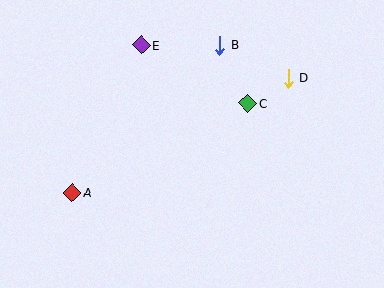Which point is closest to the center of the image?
Point C at (248, 104) is closest to the center.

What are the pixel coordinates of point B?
Point B is at (220, 45).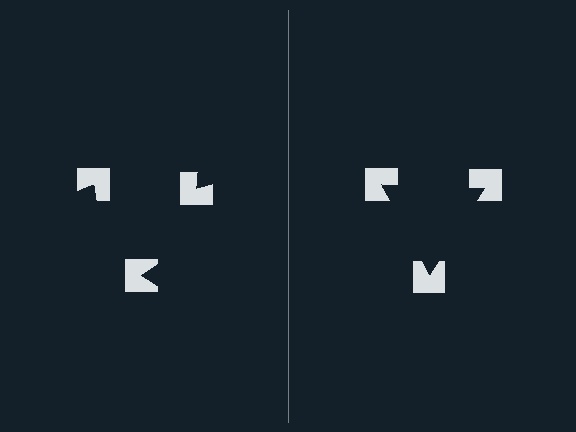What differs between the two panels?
The notched squares are positioned identically on both sides; only the wedge orientations differ. On the right they align to a triangle; on the left they are misaligned.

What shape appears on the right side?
An illusory triangle.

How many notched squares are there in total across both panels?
6 — 3 on each side.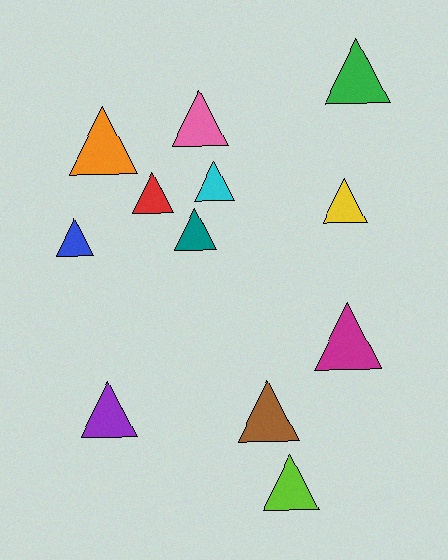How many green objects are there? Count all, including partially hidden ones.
There is 1 green object.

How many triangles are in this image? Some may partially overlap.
There are 12 triangles.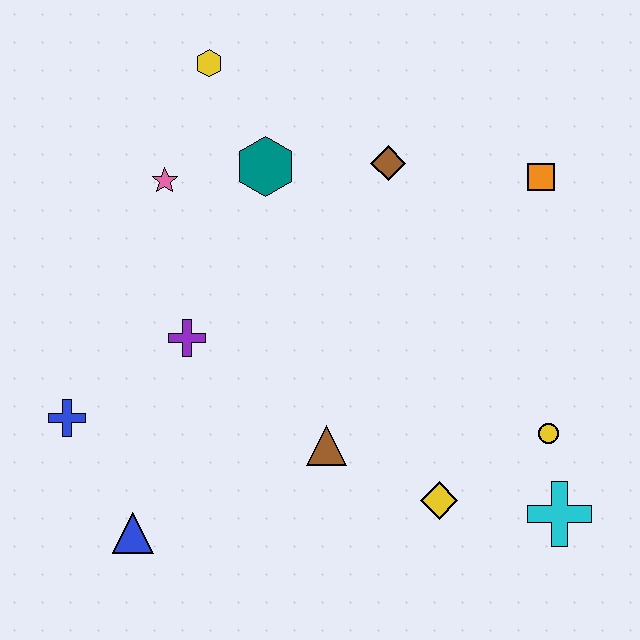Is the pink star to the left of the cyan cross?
Yes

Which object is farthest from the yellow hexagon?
The cyan cross is farthest from the yellow hexagon.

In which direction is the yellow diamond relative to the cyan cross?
The yellow diamond is to the left of the cyan cross.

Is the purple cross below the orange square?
Yes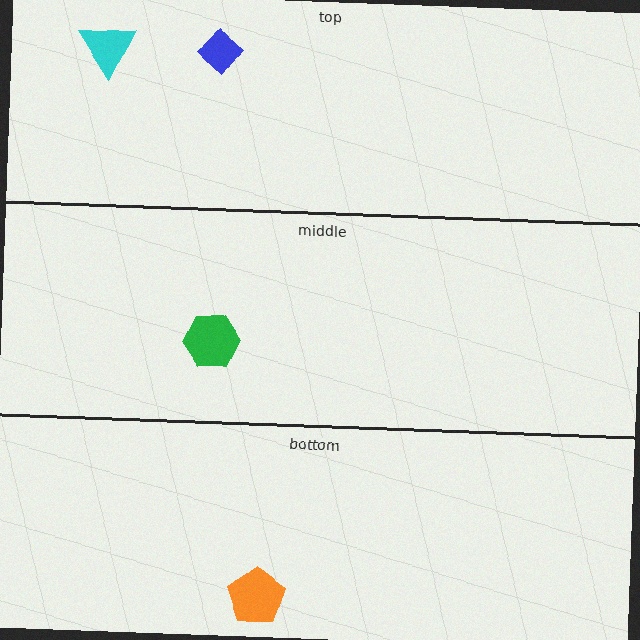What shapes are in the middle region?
The green hexagon.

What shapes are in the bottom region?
The orange pentagon.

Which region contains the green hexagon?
The middle region.